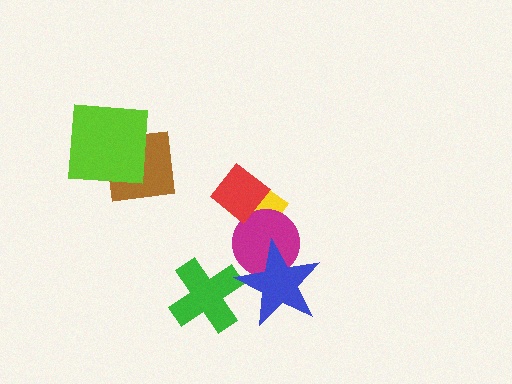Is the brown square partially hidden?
Yes, it is partially covered by another shape.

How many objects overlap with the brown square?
1 object overlaps with the brown square.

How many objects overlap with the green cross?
1 object overlaps with the green cross.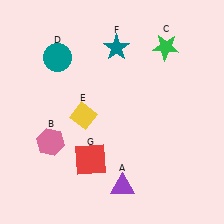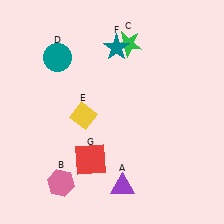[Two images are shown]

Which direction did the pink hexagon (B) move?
The pink hexagon (B) moved down.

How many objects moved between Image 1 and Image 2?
2 objects moved between the two images.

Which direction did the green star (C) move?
The green star (C) moved left.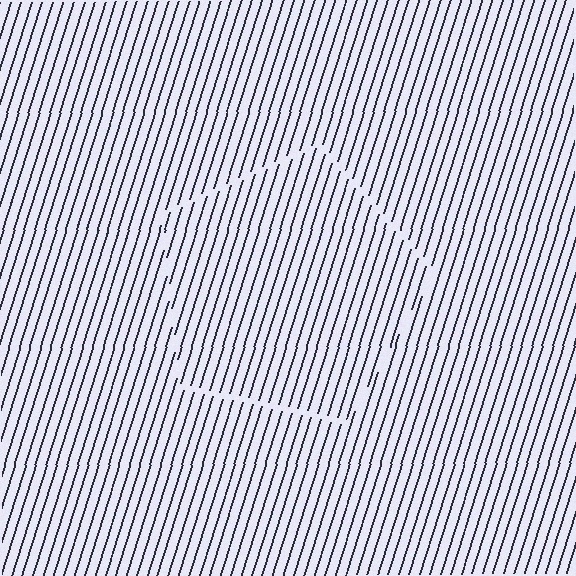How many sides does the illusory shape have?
5 sides — the line-ends trace a pentagon.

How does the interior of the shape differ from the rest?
The interior of the shape contains the same grating, shifted by half a period — the contour is defined by the phase discontinuity where line-ends from the inner and outer gratings abut.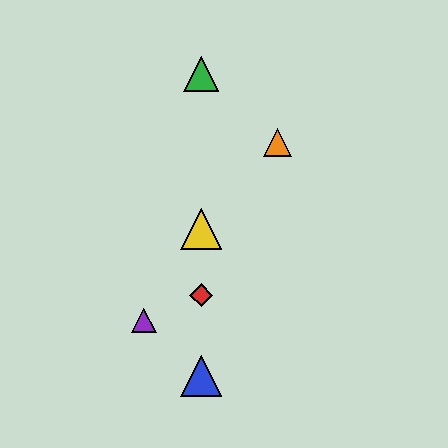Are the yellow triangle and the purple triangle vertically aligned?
No, the yellow triangle is at x≈201 and the purple triangle is at x≈144.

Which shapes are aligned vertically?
The red diamond, the blue triangle, the green triangle, the yellow triangle are aligned vertically.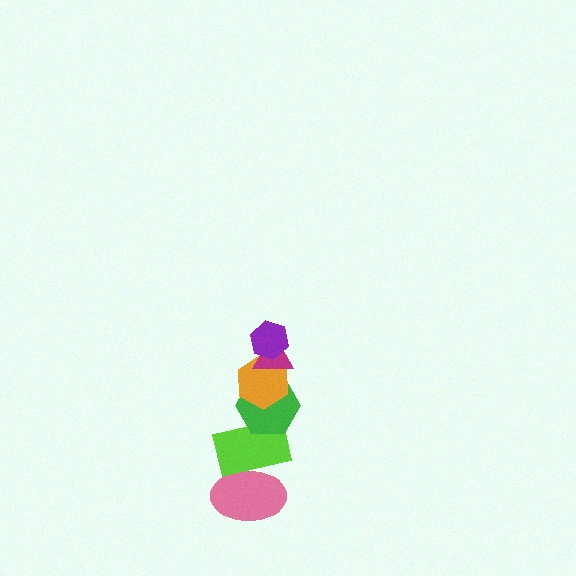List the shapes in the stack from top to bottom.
From top to bottom: the purple hexagon, the magenta triangle, the orange hexagon, the green hexagon, the lime rectangle, the pink ellipse.